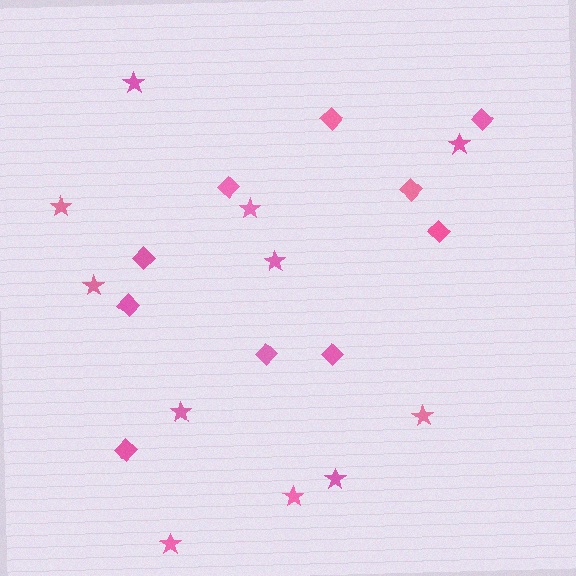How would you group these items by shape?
There are 2 groups: one group of stars (11) and one group of diamonds (10).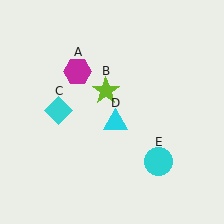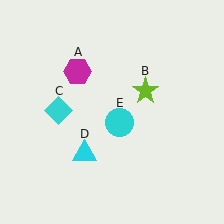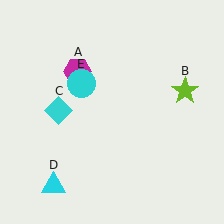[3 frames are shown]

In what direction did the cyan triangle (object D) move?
The cyan triangle (object D) moved down and to the left.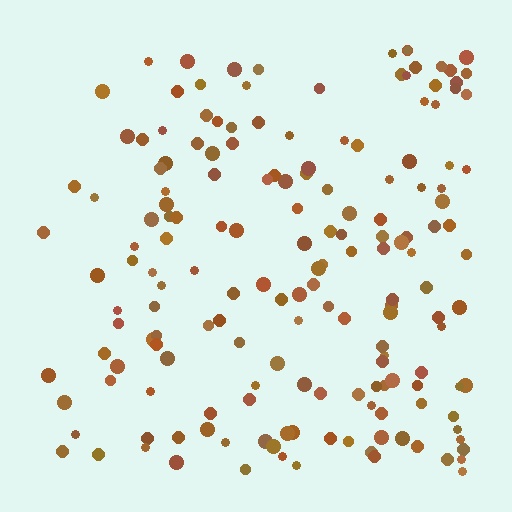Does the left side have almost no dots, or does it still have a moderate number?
Still a moderate number, just noticeably fewer than the right.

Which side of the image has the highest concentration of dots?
The right.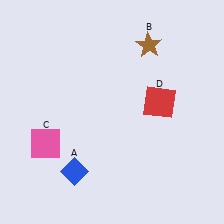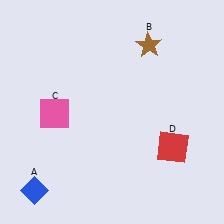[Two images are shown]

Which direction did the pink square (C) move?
The pink square (C) moved up.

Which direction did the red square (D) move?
The red square (D) moved down.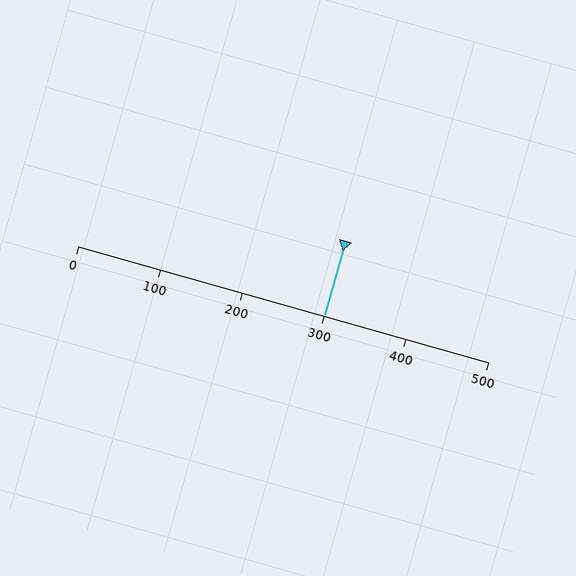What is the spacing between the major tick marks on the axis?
The major ticks are spaced 100 apart.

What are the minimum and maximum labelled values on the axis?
The axis runs from 0 to 500.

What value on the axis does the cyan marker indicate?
The marker indicates approximately 300.